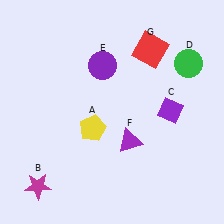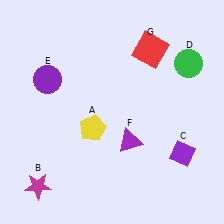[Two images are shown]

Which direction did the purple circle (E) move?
The purple circle (E) moved left.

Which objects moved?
The objects that moved are: the purple diamond (C), the purple circle (E).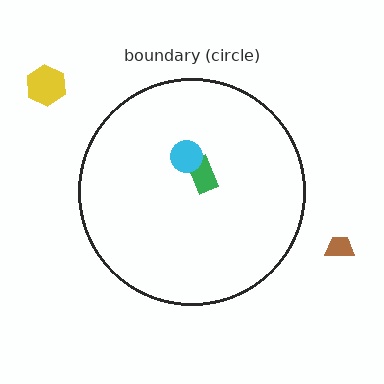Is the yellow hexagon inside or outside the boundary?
Outside.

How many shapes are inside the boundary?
2 inside, 2 outside.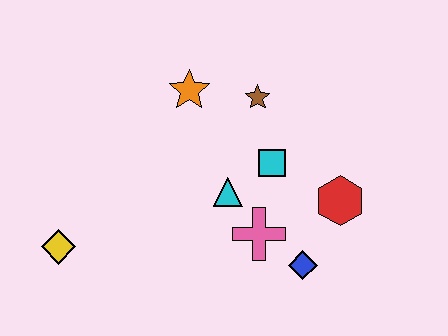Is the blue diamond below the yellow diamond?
Yes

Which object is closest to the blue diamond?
The pink cross is closest to the blue diamond.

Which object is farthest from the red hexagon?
The yellow diamond is farthest from the red hexagon.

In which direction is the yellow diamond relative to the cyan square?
The yellow diamond is to the left of the cyan square.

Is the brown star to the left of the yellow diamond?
No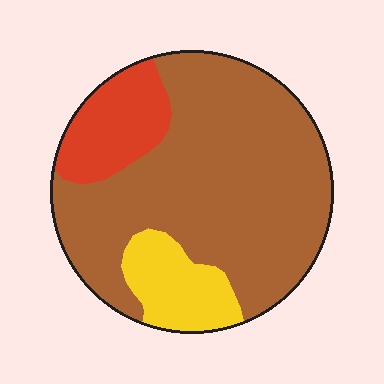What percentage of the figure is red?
Red covers 15% of the figure.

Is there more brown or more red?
Brown.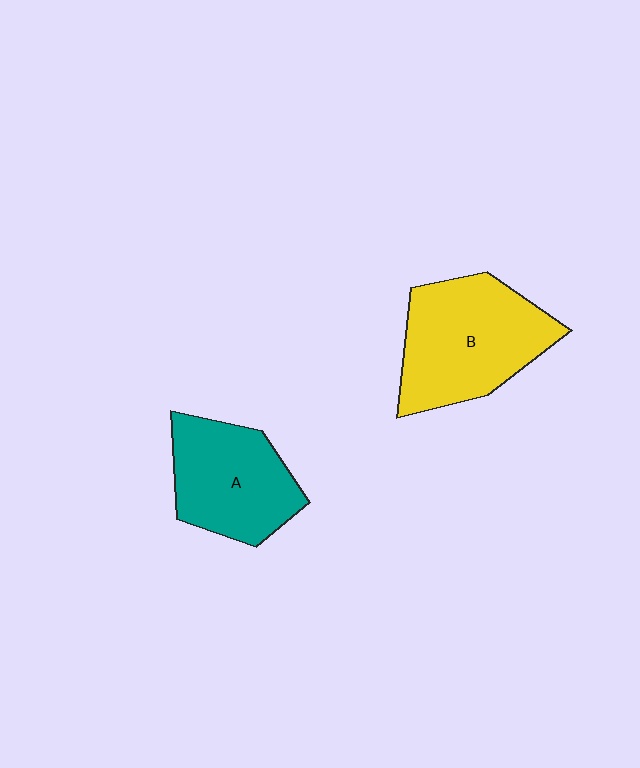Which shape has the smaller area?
Shape A (teal).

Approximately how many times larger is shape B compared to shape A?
Approximately 1.2 times.